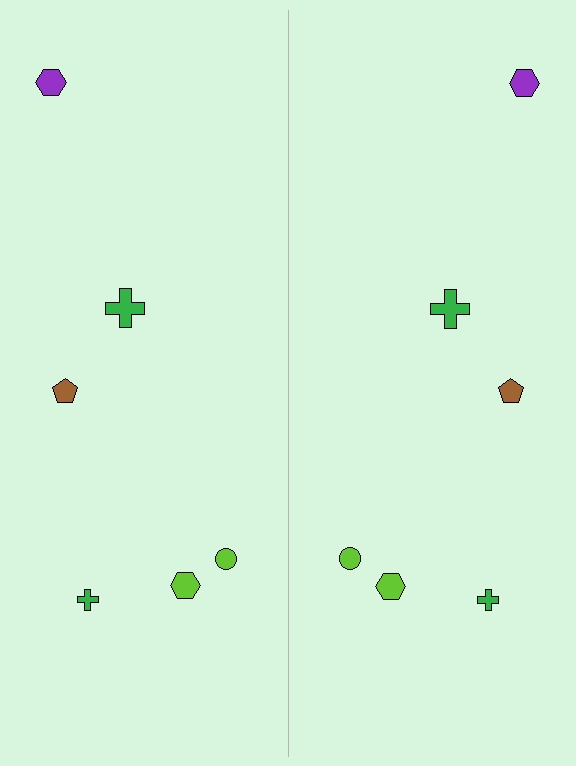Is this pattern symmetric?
Yes, this pattern has bilateral (reflection) symmetry.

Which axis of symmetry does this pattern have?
The pattern has a vertical axis of symmetry running through the center of the image.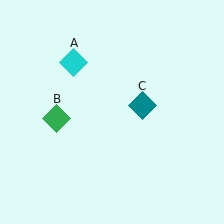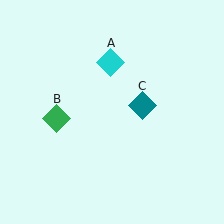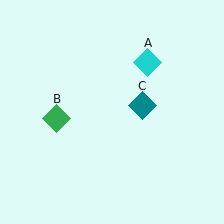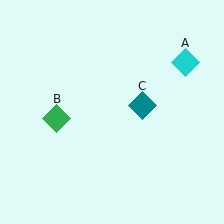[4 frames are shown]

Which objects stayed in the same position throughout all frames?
Green diamond (object B) and teal diamond (object C) remained stationary.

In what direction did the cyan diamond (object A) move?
The cyan diamond (object A) moved right.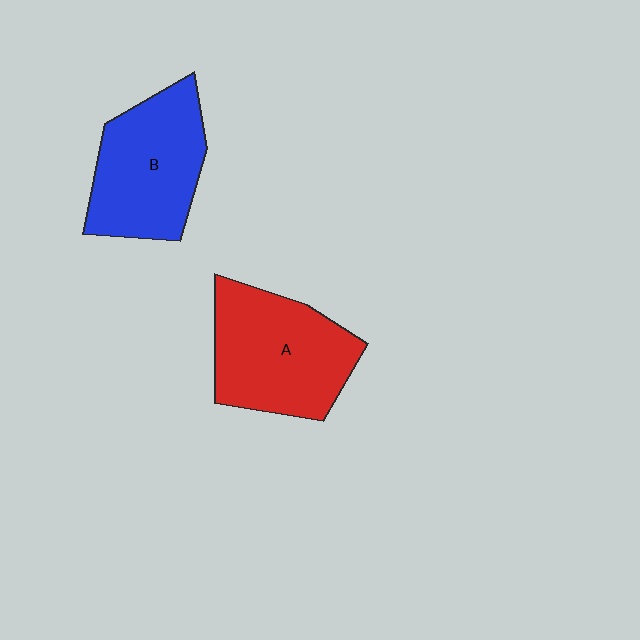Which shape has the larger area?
Shape A (red).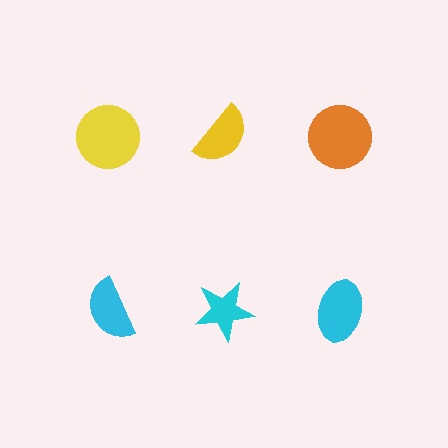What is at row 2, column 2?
A cyan star.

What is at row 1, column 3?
An orange circle.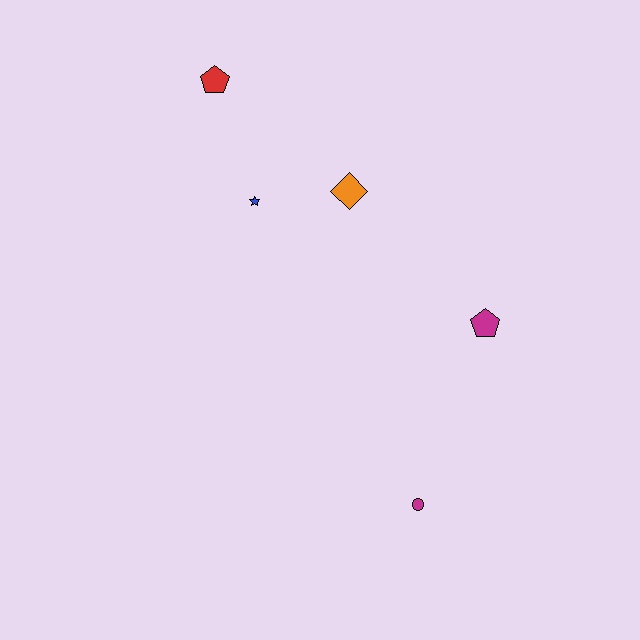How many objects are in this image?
There are 5 objects.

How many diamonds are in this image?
There is 1 diamond.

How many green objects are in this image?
There are no green objects.